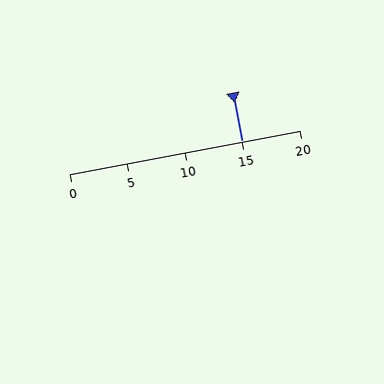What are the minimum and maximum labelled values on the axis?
The axis runs from 0 to 20.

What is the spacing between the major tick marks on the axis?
The major ticks are spaced 5 apart.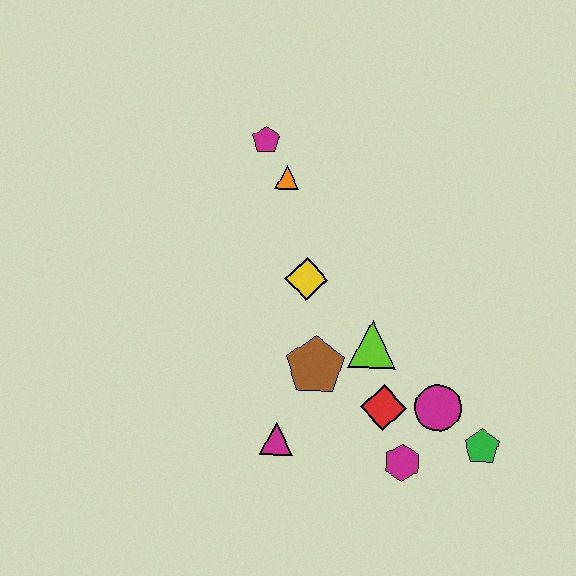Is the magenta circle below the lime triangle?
Yes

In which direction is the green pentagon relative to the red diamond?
The green pentagon is to the right of the red diamond.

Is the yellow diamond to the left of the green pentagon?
Yes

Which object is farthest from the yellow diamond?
The green pentagon is farthest from the yellow diamond.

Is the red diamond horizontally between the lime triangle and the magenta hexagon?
Yes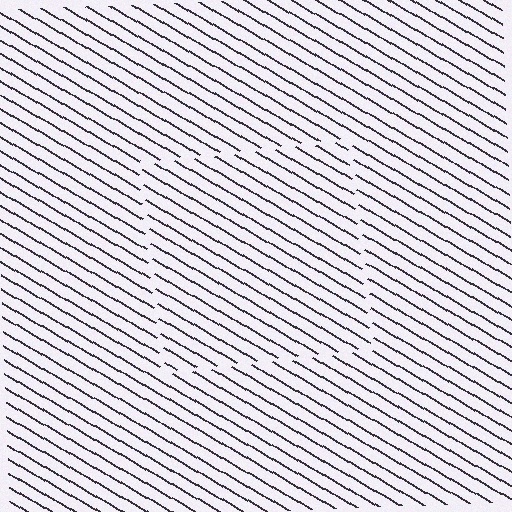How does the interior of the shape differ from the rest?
The interior of the shape contains the same grating, shifted by half a period — the contour is defined by the phase discontinuity where line-ends from the inner and outer gratings abut.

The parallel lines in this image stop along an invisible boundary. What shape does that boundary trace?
An illusory square. The interior of the shape contains the same grating, shifted by half a period — the contour is defined by the phase discontinuity where line-ends from the inner and outer gratings abut.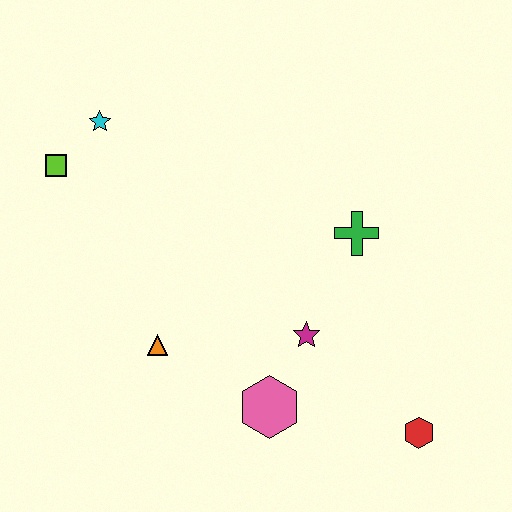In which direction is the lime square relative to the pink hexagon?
The lime square is above the pink hexagon.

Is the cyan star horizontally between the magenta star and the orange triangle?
No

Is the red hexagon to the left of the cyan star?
No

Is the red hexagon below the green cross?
Yes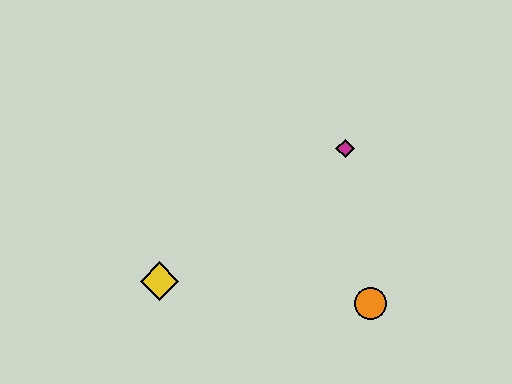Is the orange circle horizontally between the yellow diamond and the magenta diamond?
No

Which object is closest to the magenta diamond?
The orange circle is closest to the magenta diamond.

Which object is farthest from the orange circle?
The yellow diamond is farthest from the orange circle.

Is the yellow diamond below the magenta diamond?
Yes